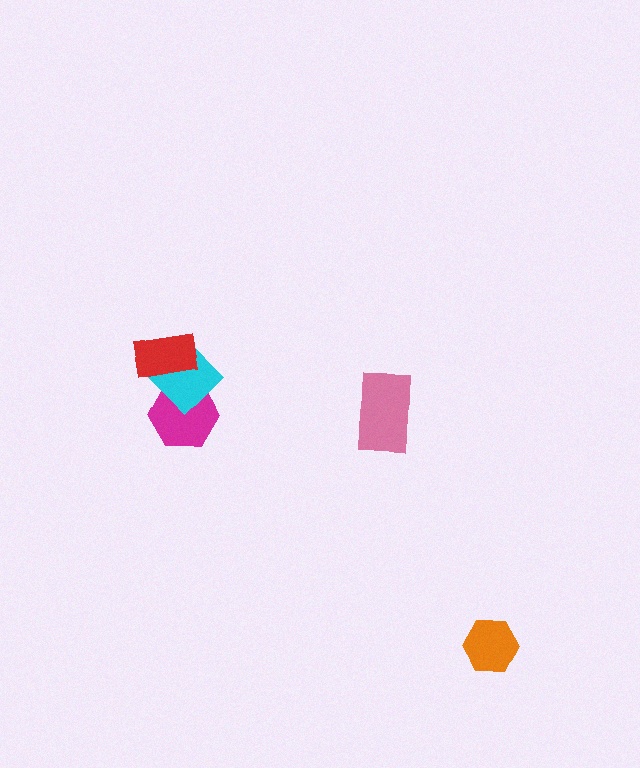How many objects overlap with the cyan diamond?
2 objects overlap with the cyan diamond.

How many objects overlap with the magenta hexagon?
1 object overlaps with the magenta hexagon.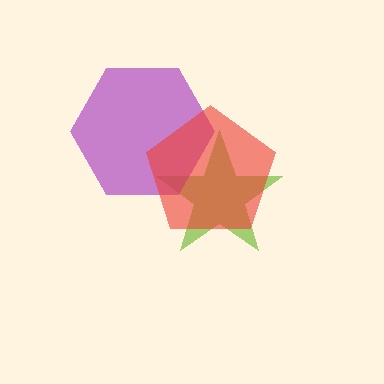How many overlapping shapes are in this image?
There are 3 overlapping shapes in the image.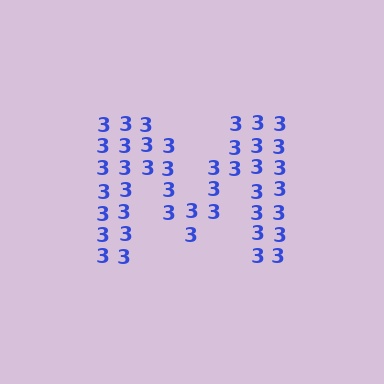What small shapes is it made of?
It is made of small digit 3's.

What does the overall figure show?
The overall figure shows the letter M.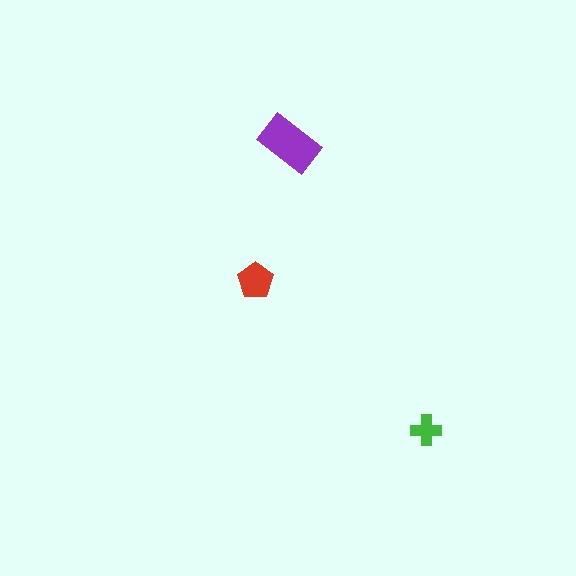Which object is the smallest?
The green cross.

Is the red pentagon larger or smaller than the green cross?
Larger.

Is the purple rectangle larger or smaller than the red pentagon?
Larger.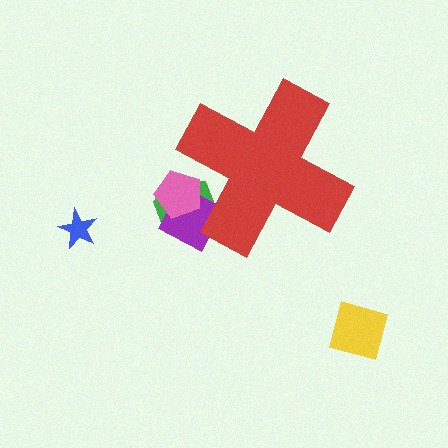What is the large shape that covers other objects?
A red cross.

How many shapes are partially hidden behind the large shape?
3 shapes are partially hidden.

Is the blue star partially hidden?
No, the blue star is fully visible.